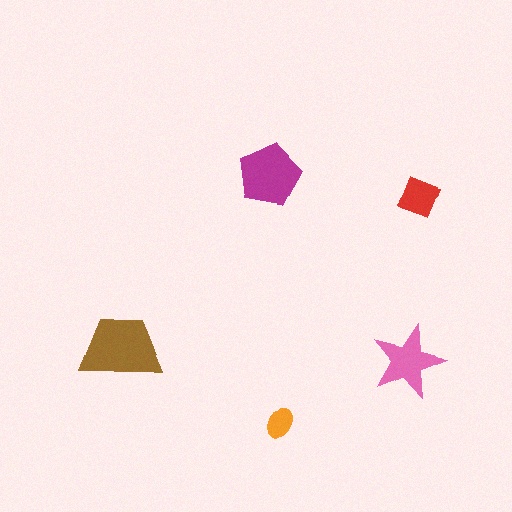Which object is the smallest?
The orange ellipse.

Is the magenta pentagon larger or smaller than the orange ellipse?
Larger.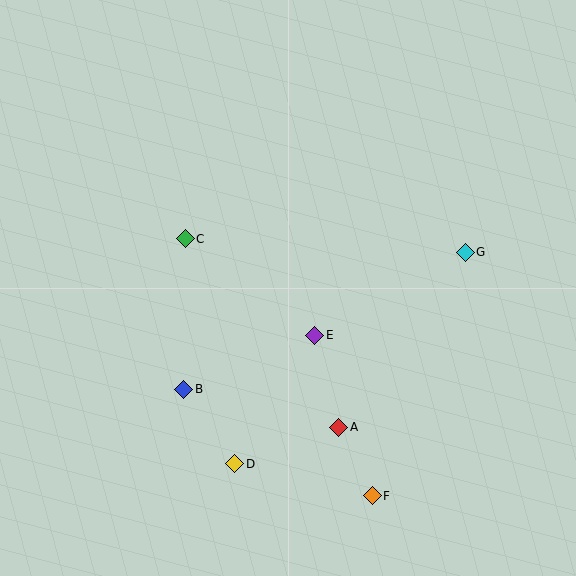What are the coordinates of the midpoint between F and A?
The midpoint between F and A is at (356, 462).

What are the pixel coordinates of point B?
Point B is at (184, 389).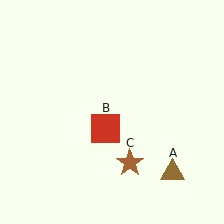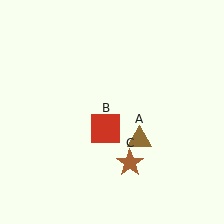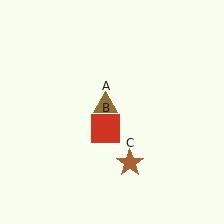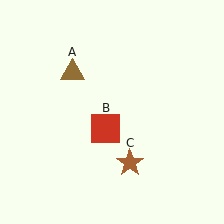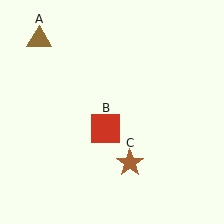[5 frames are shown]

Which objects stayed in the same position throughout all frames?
Red square (object B) and brown star (object C) remained stationary.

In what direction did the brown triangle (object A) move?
The brown triangle (object A) moved up and to the left.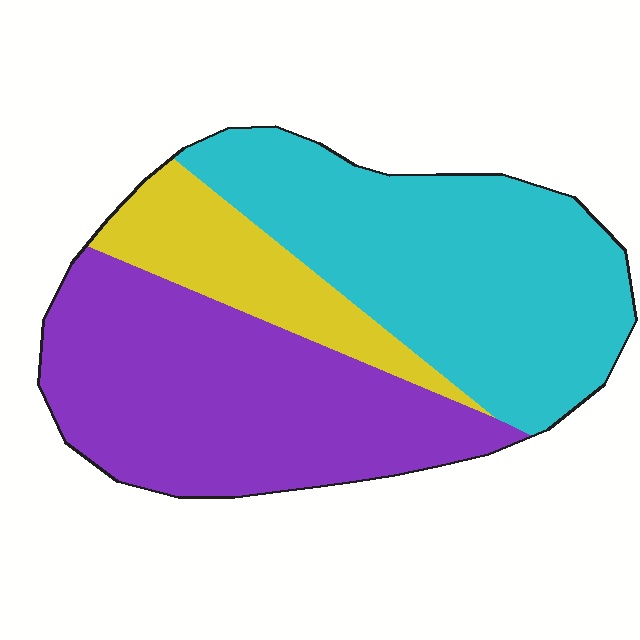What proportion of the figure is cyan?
Cyan covers around 45% of the figure.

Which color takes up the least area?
Yellow, at roughly 15%.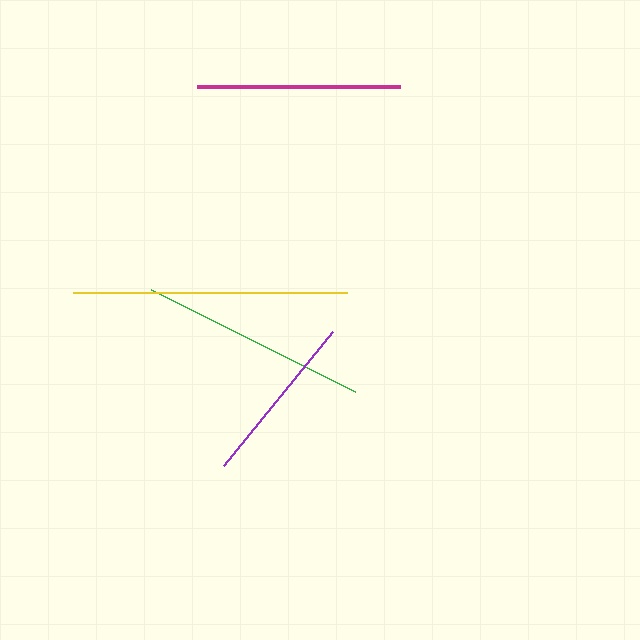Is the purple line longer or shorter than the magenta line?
The magenta line is longer than the purple line.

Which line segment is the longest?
The yellow line is the longest at approximately 274 pixels.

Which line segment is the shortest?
The purple line is the shortest at approximately 172 pixels.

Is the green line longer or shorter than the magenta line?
The green line is longer than the magenta line.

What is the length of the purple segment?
The purple segment is approximately 172 pixels long.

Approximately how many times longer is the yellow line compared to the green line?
The yellow line is approximately 1.2 times the length of the green line.